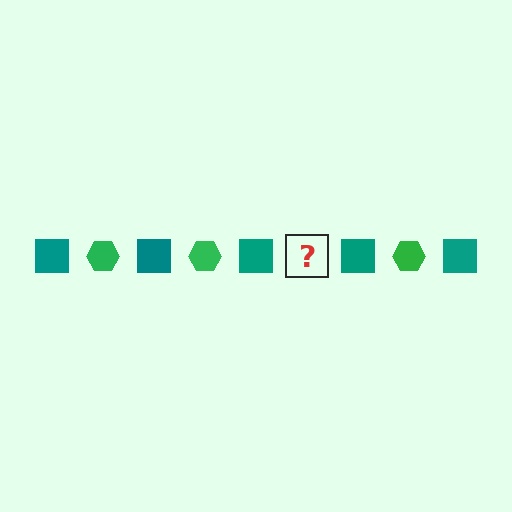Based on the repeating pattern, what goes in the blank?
The blank should be a green hexagon.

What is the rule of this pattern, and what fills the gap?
The rule is that the pattern alternates between teal square and green hexagon. The gap should be filled with a green hexagon.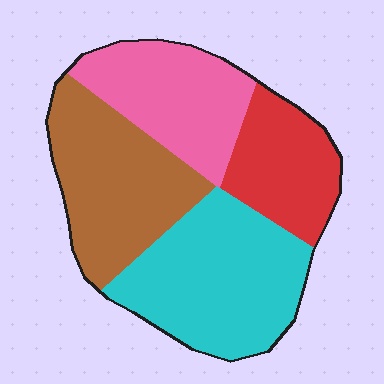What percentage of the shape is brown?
Brown covers around 30% of the shape.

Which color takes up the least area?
Red, at roughly 20%.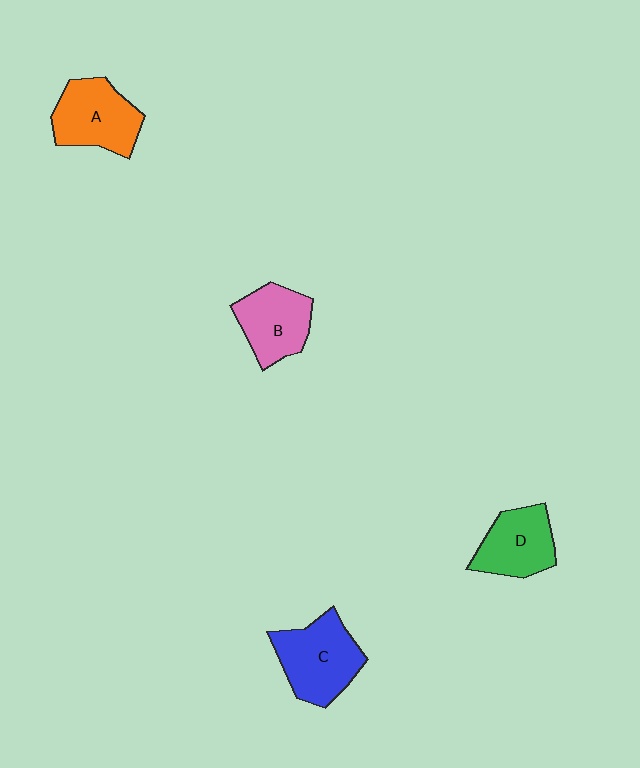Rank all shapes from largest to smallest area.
From largest to smallest: C (blue), A (orange), B (pink), D (green).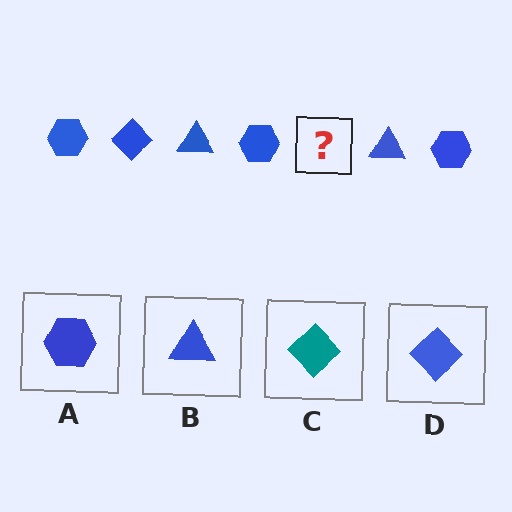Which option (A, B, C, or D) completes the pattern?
D.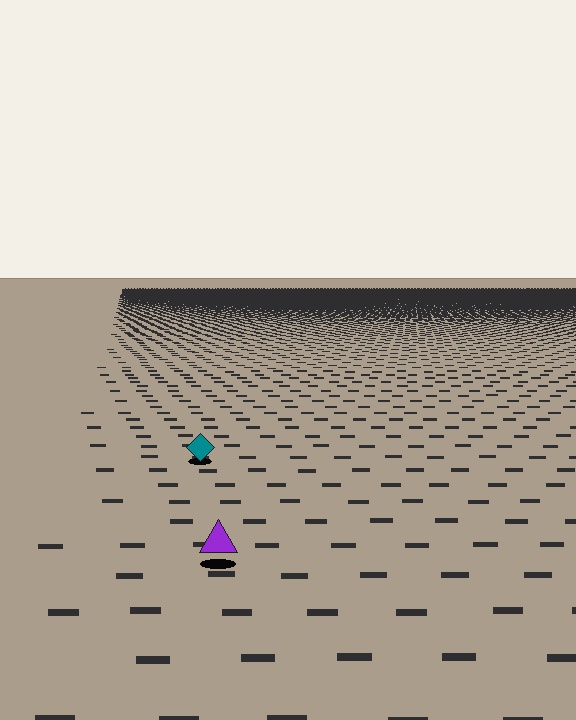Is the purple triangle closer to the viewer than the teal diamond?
Yes. The purple triangle is closer — you can tell from the texture gradient: the ground texture is coarser near it.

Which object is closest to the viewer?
The purple triangle is closest. The texture marks near it are larger and more spread out.